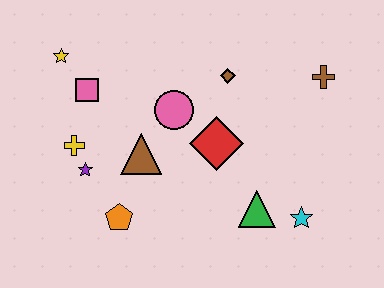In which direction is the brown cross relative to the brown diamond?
The brown cross is to the right of the brown diamond.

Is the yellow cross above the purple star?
Yes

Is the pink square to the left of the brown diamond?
Yes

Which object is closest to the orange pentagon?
The purple star is closest to the orange pentagon.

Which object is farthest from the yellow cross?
The brown cross is farthest from the yellow cross.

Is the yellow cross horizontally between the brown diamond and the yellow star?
Yes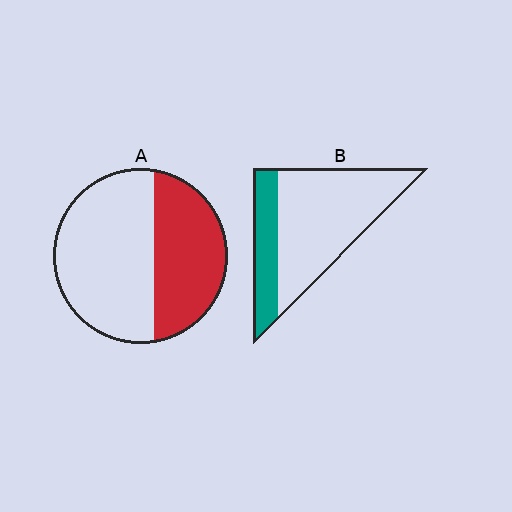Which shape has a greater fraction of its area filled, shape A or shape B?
Shape A.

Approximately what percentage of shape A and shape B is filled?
A is approximately 40% and B is approximately 25%.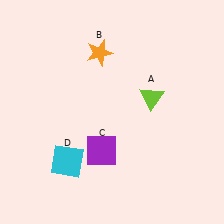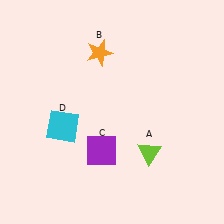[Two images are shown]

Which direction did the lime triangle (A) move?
The lime triangle (A) moved down.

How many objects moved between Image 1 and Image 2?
2 objects moved between the two images.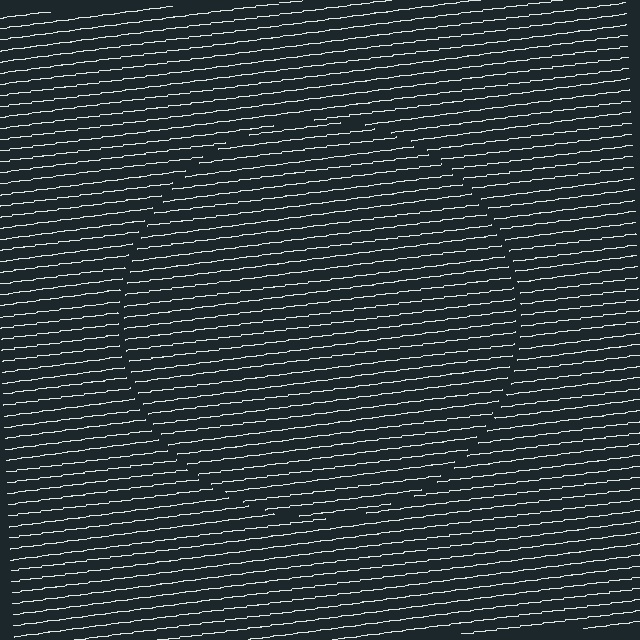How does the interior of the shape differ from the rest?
The interior of the shape contains the same grating, shifted by half a period — the contour is defined by the phase discontinuity where line-ends from the inner and outer gratings abut.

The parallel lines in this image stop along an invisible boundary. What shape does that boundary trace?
An illusory circle. The interior of the shape contains the same grating, shifted by half a period — the contour is defined by the phase discontinuity where line-ends from the inner and outer gratings abut.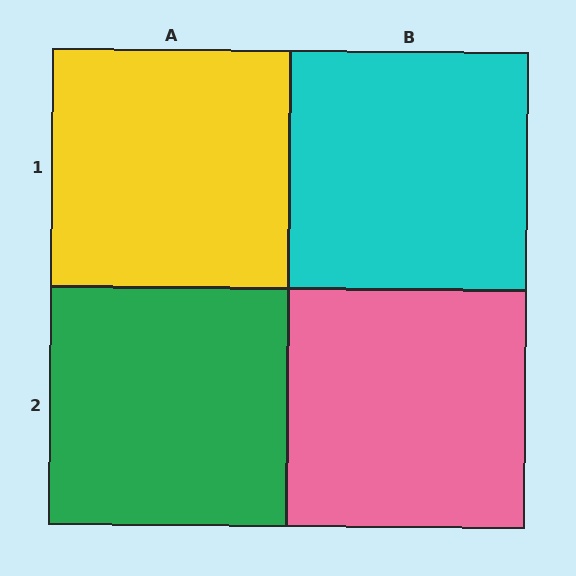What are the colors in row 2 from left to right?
Green, pink.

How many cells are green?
1 cell is green.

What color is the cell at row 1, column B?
Cyan.